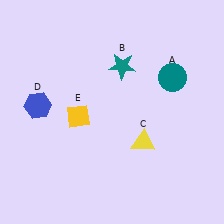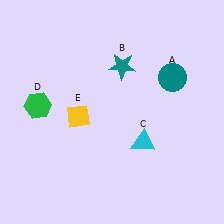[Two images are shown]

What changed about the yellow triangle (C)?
In Image 1, C is yellow. In Image 2, it changed to cyan.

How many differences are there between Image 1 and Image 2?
There are 2 differences between the two images.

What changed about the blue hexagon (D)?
In Image 1, D is blue. In Image 2, it changed to green.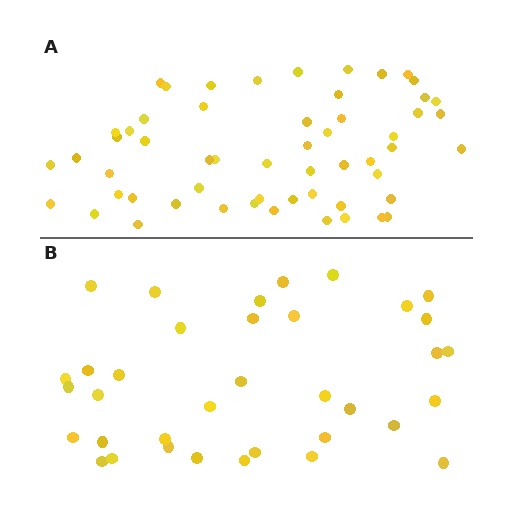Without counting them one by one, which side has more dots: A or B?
Region A (the top region) has more dots.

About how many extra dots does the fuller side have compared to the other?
Region A has approximately 20 more dots than region B.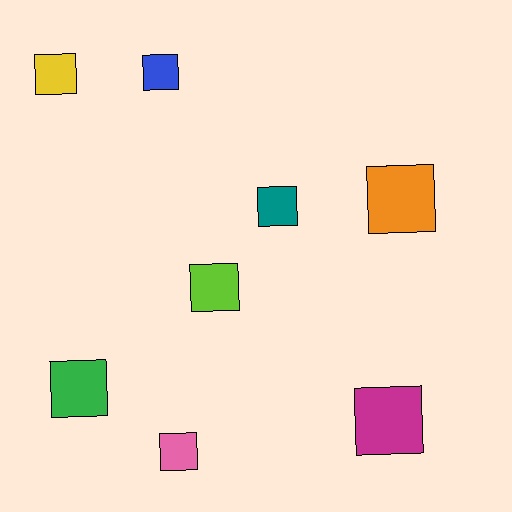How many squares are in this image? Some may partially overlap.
There are 8 squares.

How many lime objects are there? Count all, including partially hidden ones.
There is 1 lime object.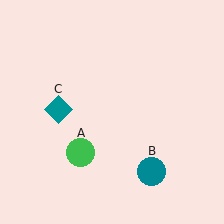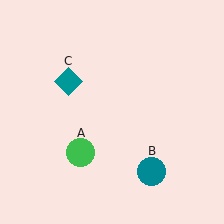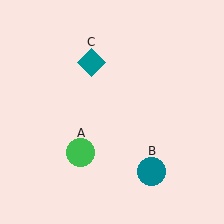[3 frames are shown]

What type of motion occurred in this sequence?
The teal diamond (object C) rotated clockwise around the center of the scene.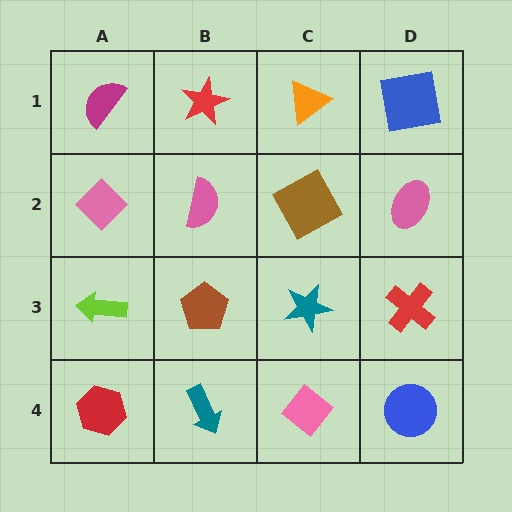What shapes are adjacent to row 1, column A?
A pink diamond (row 2, column A), a red star (row 1, column B).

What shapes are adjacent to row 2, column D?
A blue square (row 1, column D), a red cross (row 3, column D), a brown square (row 2, column C).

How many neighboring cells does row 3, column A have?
3.